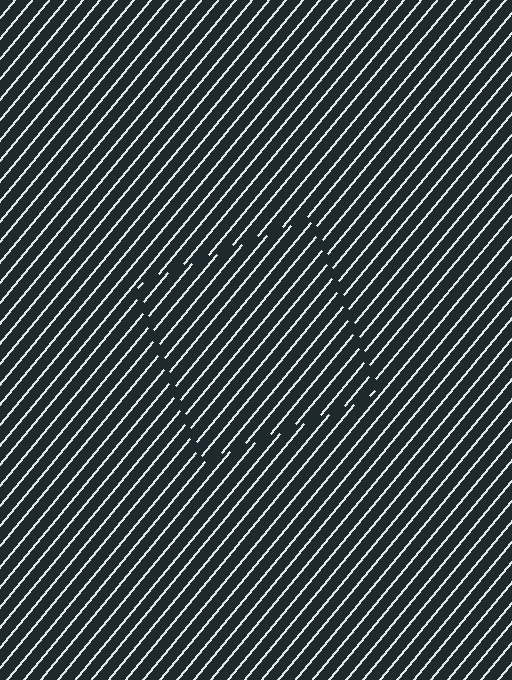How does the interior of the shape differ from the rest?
The interior of the shape contains the same grating, shifted by half a period — the contour is defined by the phase discontinuity where line-ends from the inner and outer gratings abut.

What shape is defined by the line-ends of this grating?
An illusory square. The interior of the shape contains the same grating, shifted by half a period — the contour is defined by the phase discontinuity where line-ends from the inner and outer gratings abut.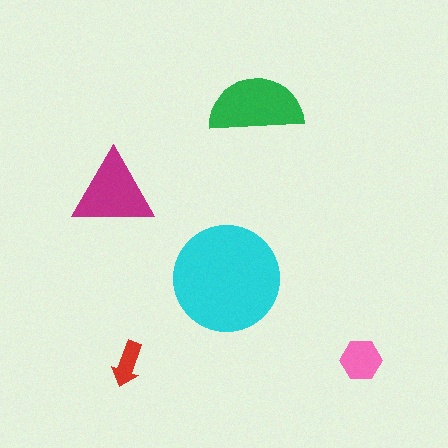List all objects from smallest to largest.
The red arrow, the pink hexagon, the magenta triangle, the green semicircle, the cyan circle.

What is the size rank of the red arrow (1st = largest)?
5th.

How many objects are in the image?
There are 5 objects in the image.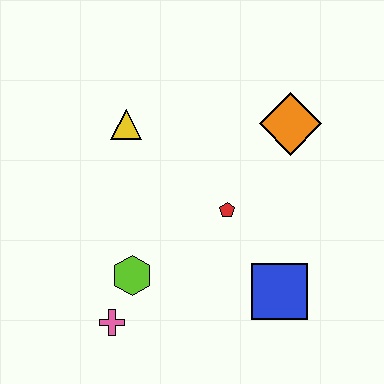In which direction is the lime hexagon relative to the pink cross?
The lime hexagon is above the pink cross.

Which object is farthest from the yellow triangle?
The blue square is farthest from the yellow triangle.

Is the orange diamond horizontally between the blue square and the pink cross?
No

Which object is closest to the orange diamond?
The red pentagon is closest to the orange diamond.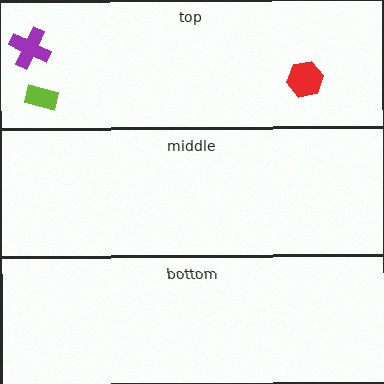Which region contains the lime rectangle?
The top region.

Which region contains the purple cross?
The top region.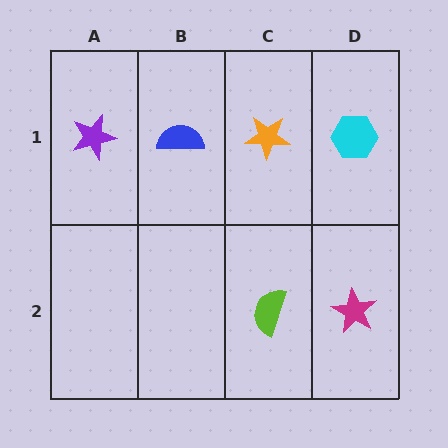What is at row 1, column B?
A blue semicircle.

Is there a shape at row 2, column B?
No, that cell is empty.